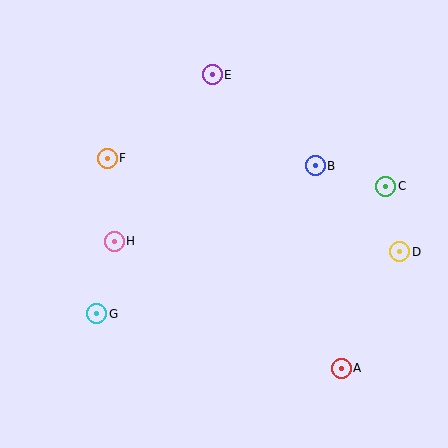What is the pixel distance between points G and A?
The distance between G and A is 251 pixels.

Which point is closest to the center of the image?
Point B at (315, 166) is closest to the center.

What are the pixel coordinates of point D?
Point D is at (400, 252).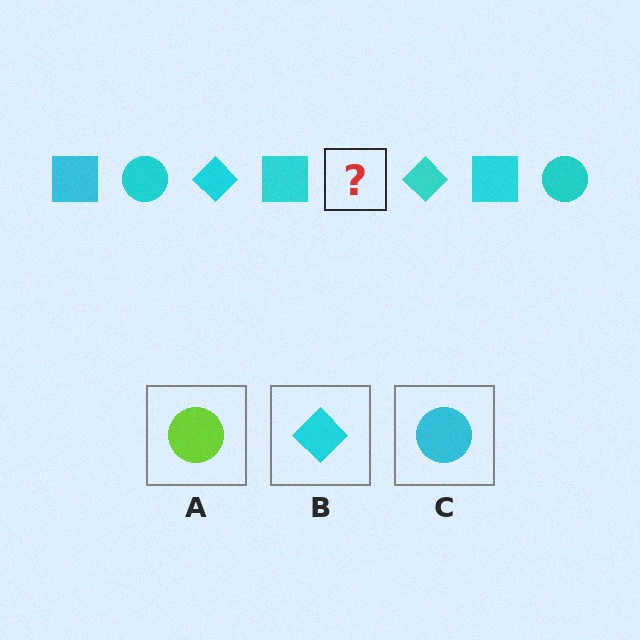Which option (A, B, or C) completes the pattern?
C.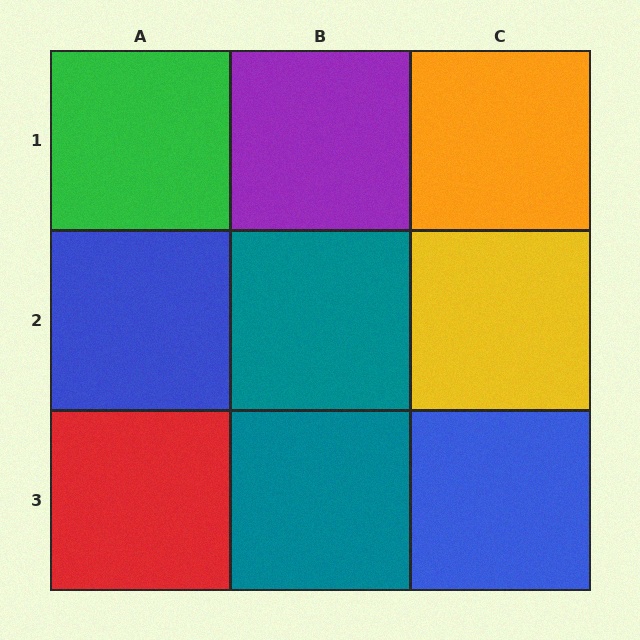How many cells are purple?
1 cell is purple.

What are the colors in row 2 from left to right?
Blue, teal, yellow.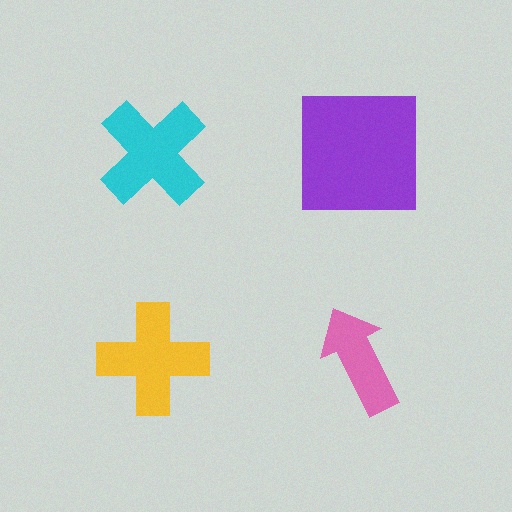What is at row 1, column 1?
A cyan cross.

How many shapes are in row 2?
2 shapes.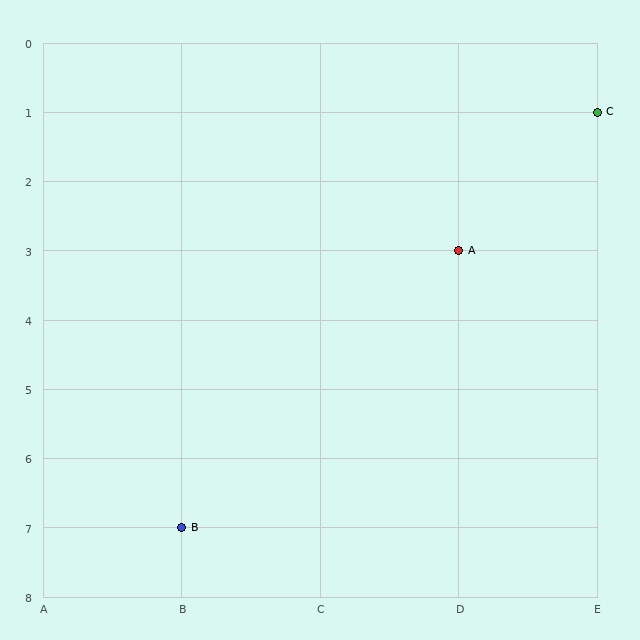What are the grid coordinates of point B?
Point B is at grid coordinates (B, 7).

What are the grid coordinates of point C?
Point C is at grid coordinates (E, 1).